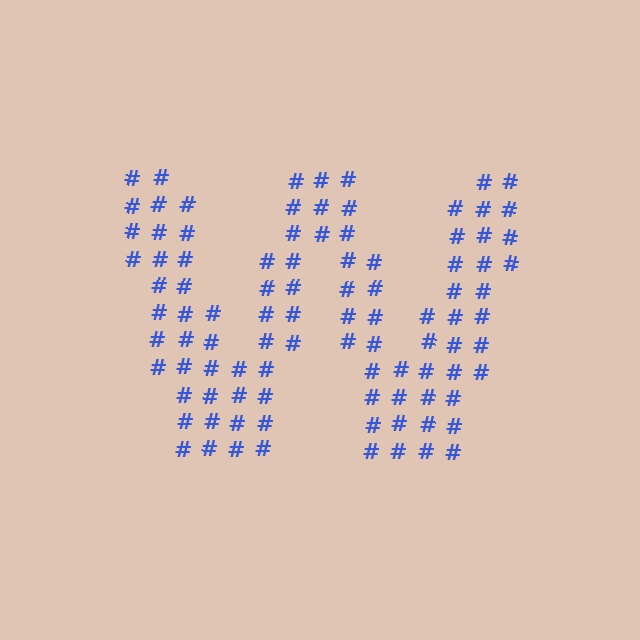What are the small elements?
The small elements are hash symbols.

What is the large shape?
The large shape is the letter W.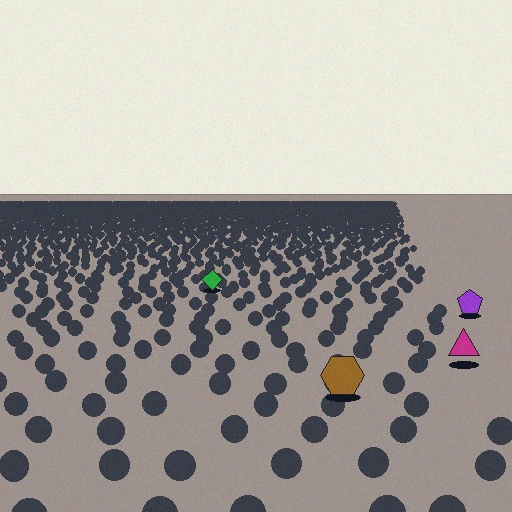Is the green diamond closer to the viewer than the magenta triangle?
No. The magenta triangle is closer — you can tell from the texture gradient: the ground texture is coarser near it.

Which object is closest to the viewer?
The brown hexagon is closest. The texture marks near it are larger and more spread out.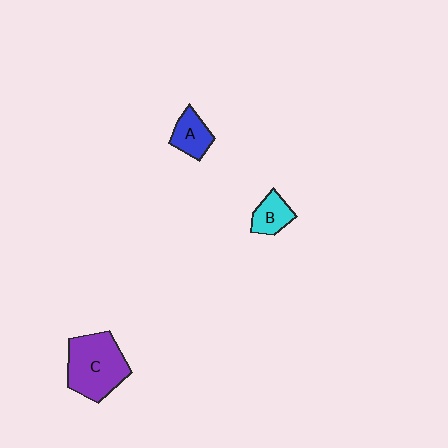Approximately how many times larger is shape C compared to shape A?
Approximately 2.3 times.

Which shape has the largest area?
Shape C (purple).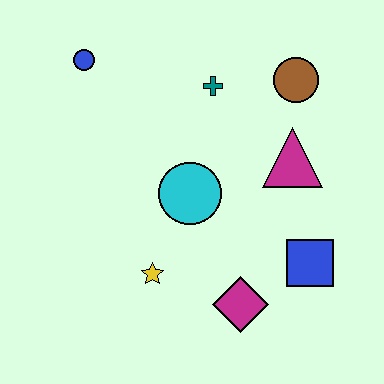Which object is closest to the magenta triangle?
The brown circle is closest to the magenta triangle.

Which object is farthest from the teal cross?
The magenta diamond is farthest from the teal cross.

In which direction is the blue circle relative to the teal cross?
The blue circle is to the left of the teal cross.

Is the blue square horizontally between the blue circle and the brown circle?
No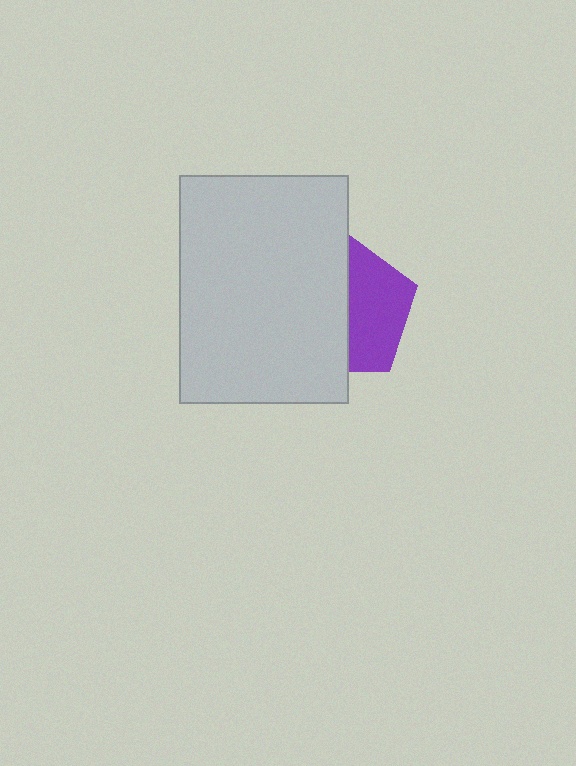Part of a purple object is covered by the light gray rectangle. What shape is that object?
It is a pentagon.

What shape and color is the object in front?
The object in front is a light gray rectangle.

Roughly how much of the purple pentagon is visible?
A small part of it is visible (roughly 45%).